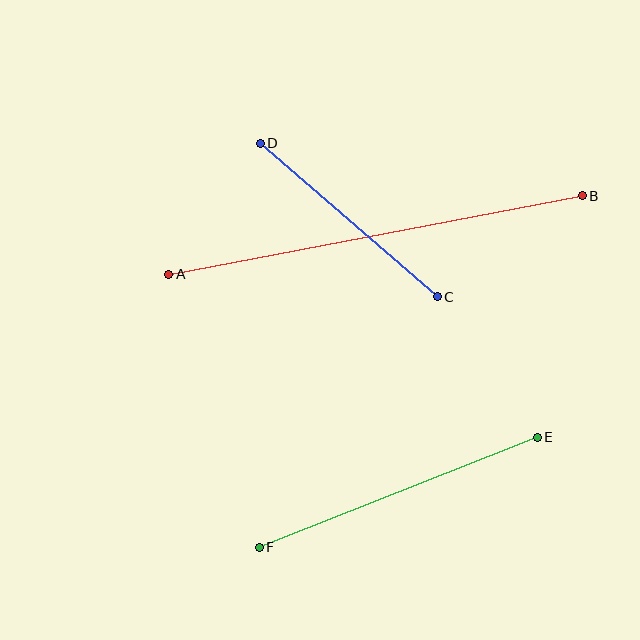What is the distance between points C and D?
The distance is approximately 234 pixels.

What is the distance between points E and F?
The distance is approximately 299 pixels.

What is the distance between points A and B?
The distance is approximately 421 pixels.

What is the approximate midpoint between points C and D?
The midpoint is at approximately (349, 220) pixels.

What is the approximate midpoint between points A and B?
The midpoint is at approximately (376, 235) pixels.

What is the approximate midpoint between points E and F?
The midpoint is at approximately (398, 492) pixels.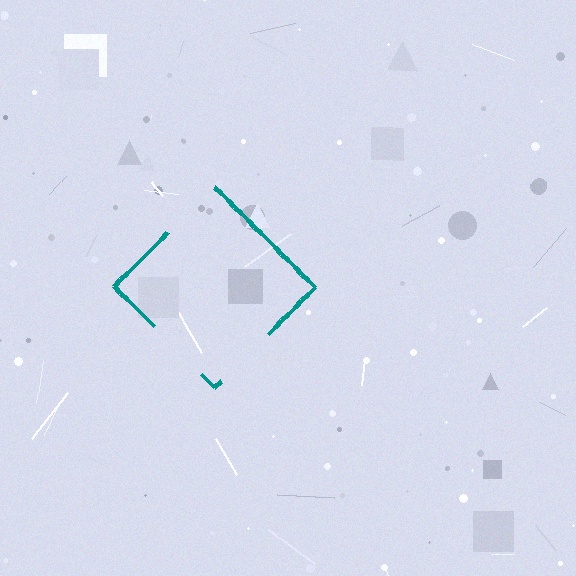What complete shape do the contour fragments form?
The contour fragments form a diamond.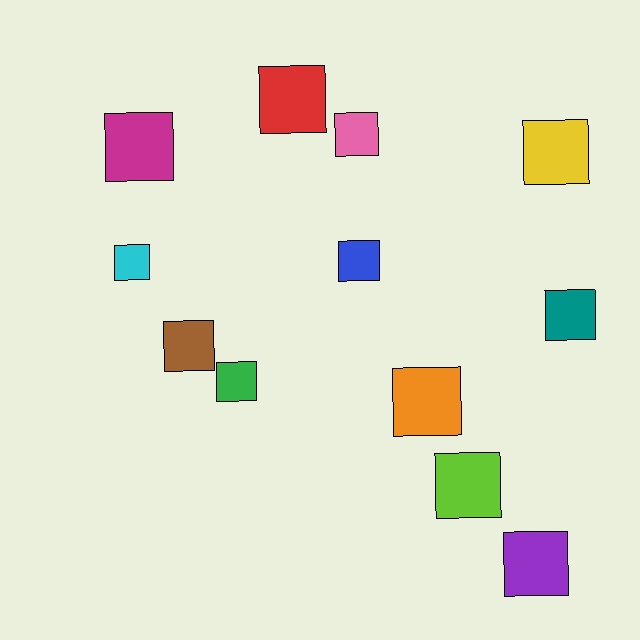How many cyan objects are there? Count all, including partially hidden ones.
There is 1 cyan object.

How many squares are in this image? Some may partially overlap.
There are 12 squares.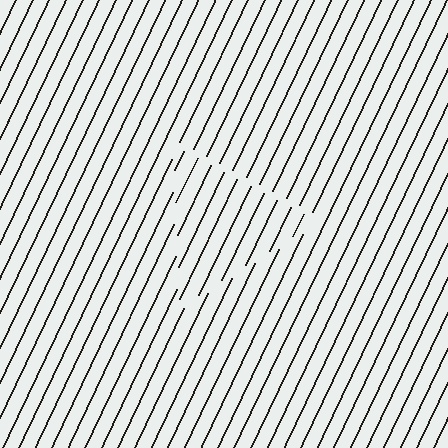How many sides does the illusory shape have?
3 sides — the line-ends trace a triangle.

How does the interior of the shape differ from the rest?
The interior of the shape contains the same grating, shifted by half a period — the contour is defined by the phase discontinuity where line-ends from the inner and outer gratings abut.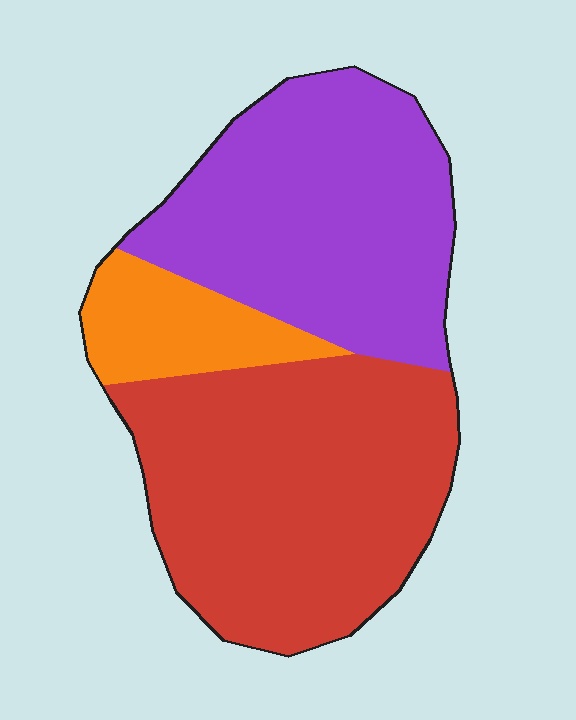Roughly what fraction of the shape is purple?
Purple takes up about two fifths (2/5) of the shape.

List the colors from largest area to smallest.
From largest to smallest: red, purple, orange.